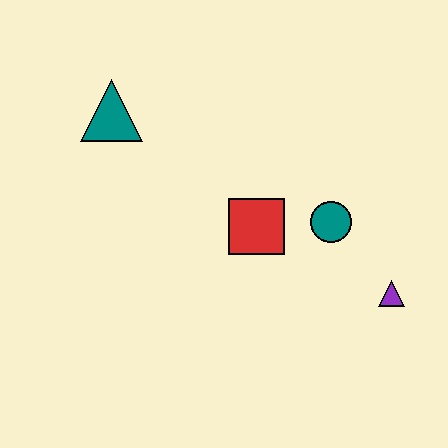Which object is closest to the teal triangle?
The red square is closest to the teal triangle.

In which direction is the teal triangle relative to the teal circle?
The teal triangle is to the left of the teal circle.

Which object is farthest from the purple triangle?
The teal triangle is farthest from the purple triangle.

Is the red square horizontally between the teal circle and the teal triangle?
Yes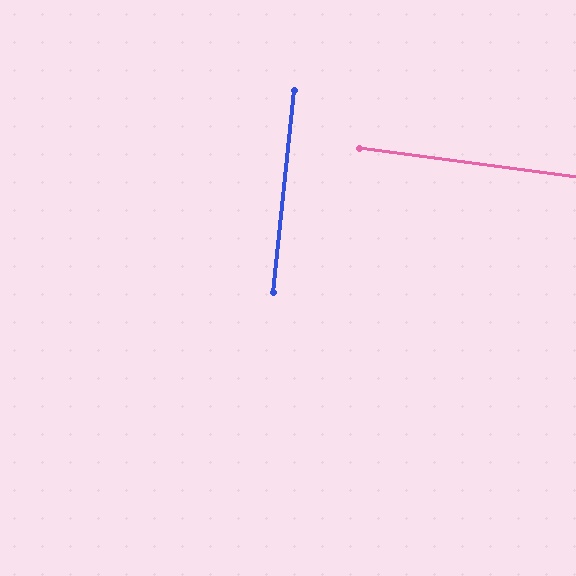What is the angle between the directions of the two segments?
Approximately 88 degrees.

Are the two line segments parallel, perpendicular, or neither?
Perpendicular — they meet at approximately 88°.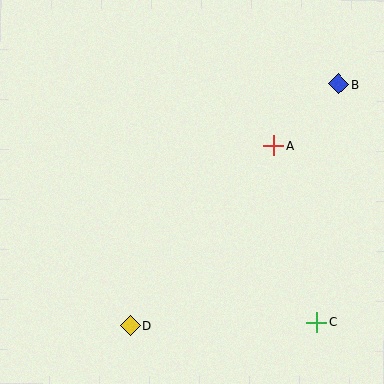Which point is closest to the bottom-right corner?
Point C is closest to the bottom-right corner.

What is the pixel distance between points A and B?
The distance between A and B is 90 pixels.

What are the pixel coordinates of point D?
Point D is at (130, 325).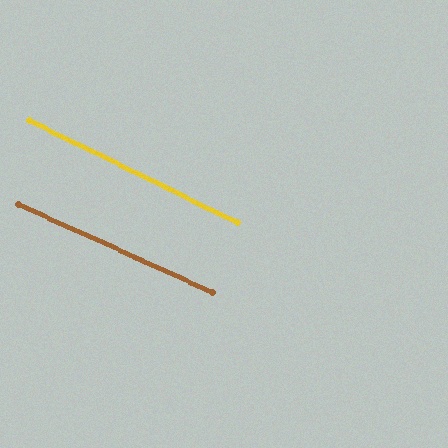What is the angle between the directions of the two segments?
Approximately 2 degrees.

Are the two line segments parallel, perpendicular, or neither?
Parallel — their directions differ by only 2.0°.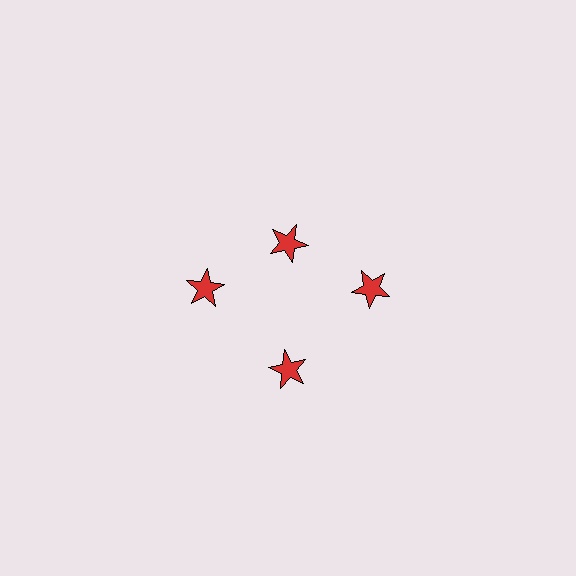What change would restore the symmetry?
The symmetry would be restored by moving it outward, back onto the ring so that all 4 stars sit at equal angles and equal distance from the center.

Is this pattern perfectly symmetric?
No. The 4 red stars are arranged in a ring, but one element near the 12 o'clock position is pulled inward toward the center, breaking the 4-fold rotational symmetry.